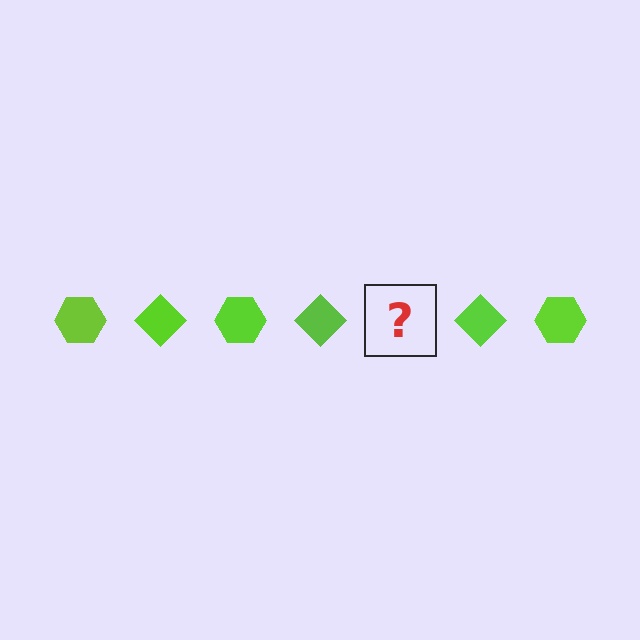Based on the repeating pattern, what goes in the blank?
The blank should be a lime hexagon.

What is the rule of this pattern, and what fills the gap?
The rule is that the pattern cycles through hexagon, diamond shapes in lime. The gap should be filled with a lime hexagon.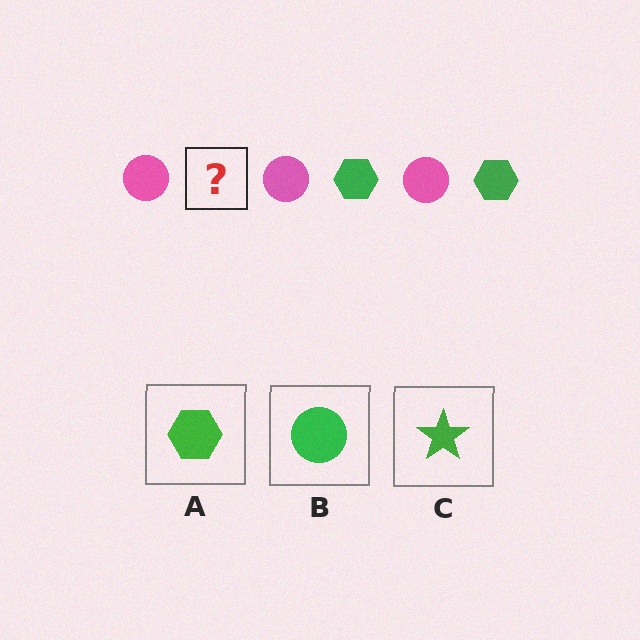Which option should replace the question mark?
Option A.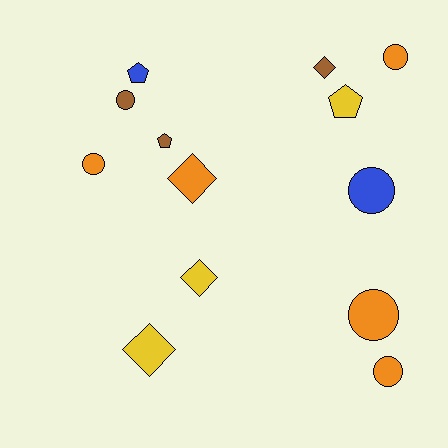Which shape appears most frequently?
Circle, with 6 objects.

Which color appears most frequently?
Orange, with 5 objects.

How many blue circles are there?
There is 1 blue circle.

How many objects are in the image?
There are 13 objects.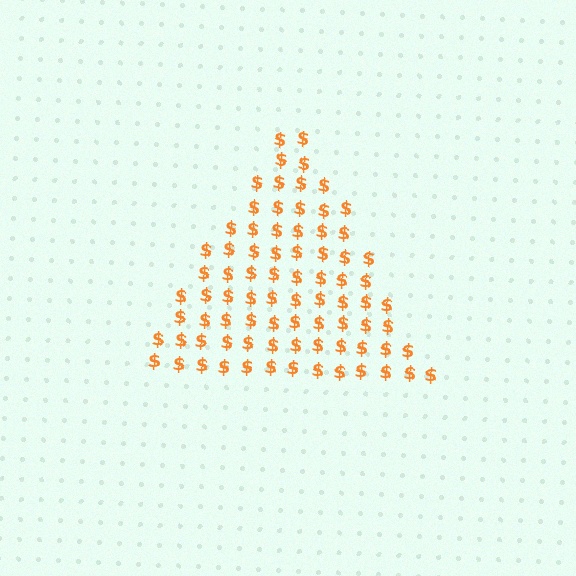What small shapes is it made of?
It is made of small dollar signs.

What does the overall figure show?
The overall figure shows a triangle.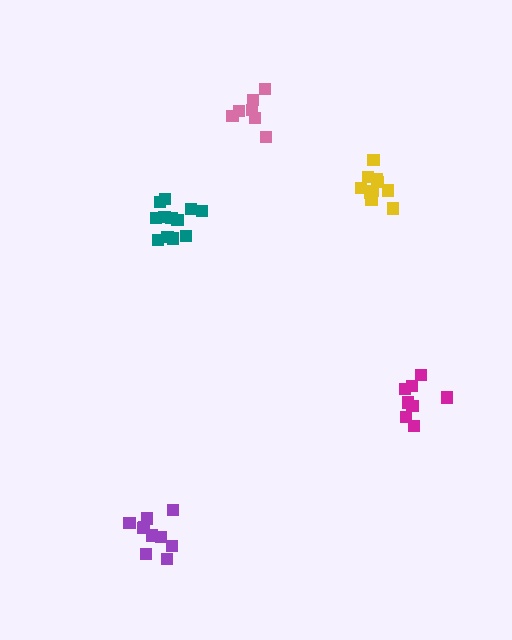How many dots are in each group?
Group 1: 8 dots, Group 2: 7 dots, Group 3: 12 dots, Group 4: 10 dots, Group 5: 10 dots (47 total).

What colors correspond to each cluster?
The clusters are colored: magenta, pink, teal, purple, yellow.